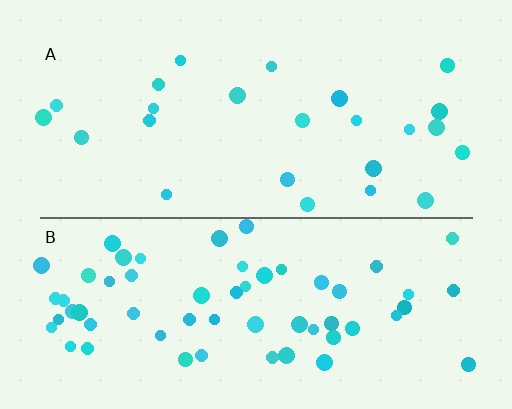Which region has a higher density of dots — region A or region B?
B (the bottom).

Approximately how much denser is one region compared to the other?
Approximately 2.5× — region B over region A.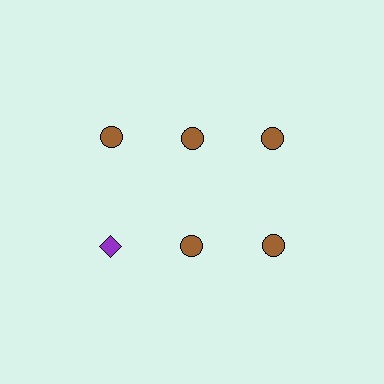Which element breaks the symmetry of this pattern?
The purple diamond in the second row, leftmost column breaks the symmetry. All other shapes are brown circles.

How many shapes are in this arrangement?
There are 6 shapes arranged in a grid pattern.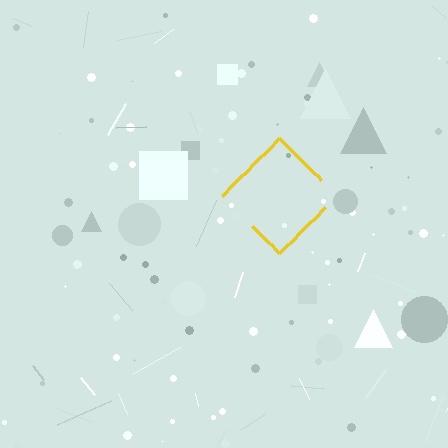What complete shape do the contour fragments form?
The contour fragments form a diamond.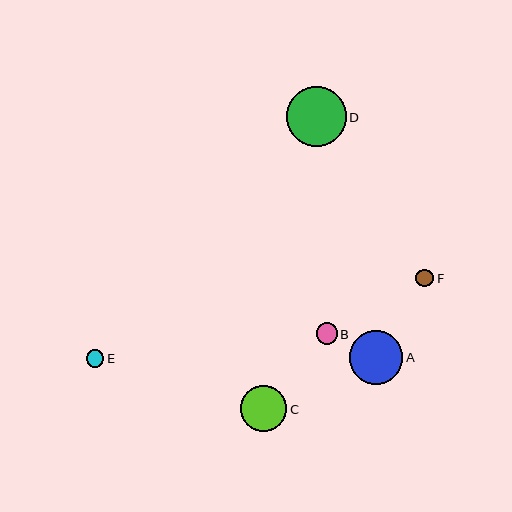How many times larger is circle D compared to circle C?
Circle D is approximately 1.3 times the size of circle C.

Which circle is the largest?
Circle D is the largest with a size of approximately 59 pixels.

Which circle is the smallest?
Circle F is the smallest with a size of approximately 18 pixels.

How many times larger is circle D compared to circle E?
Circle D is approximately 3.4 times the size of circle E.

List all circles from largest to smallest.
From largest to smallest: D, A, C, B, E, F.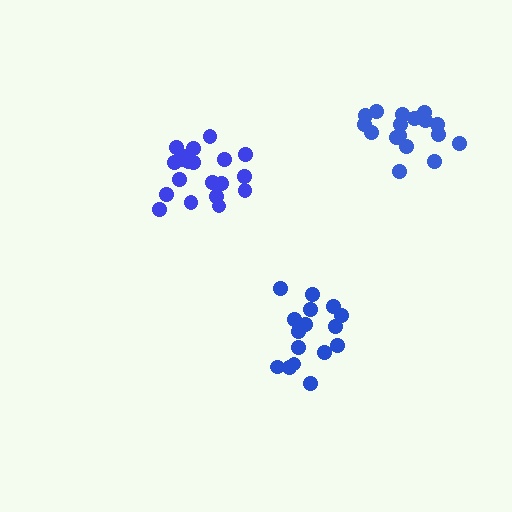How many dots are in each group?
Group 1: 16 dots, Group 2: 20 dots, Group 3: 17 dots (53 total).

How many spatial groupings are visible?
There are 3 spatial groupings.